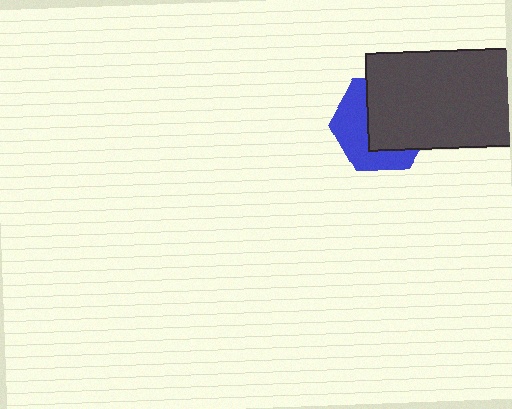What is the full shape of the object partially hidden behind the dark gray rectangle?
The partially hidden object is a blue hexagon.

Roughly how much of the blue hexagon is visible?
A small part of it is visible (roughly 44%).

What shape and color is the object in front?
The object in front is a dark gray rectangle.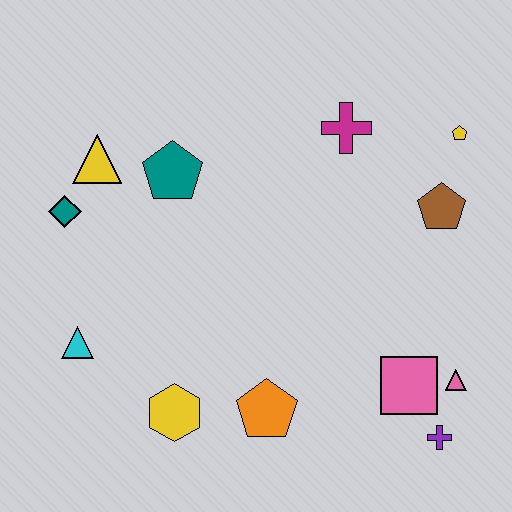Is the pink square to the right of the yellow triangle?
Yes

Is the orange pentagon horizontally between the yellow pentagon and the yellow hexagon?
Yes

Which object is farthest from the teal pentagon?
The purple cross is farthest from the teal pentagon.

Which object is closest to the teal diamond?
The yellow triangle is closest to the teal diamond.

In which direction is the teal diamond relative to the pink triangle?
The teal diamond is to the left of the pink triangle.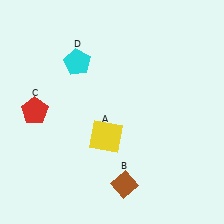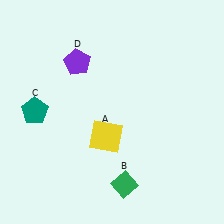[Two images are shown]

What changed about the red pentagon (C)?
In Image 1, C is red. In Image 2, it changed to teal.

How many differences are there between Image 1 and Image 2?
There are 3 differences between the two images.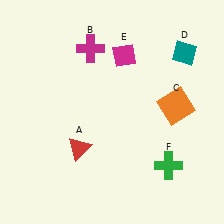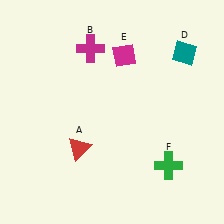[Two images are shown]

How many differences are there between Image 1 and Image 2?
There is 1 difference between the two images.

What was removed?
The orange square (C) was removed in Image 2.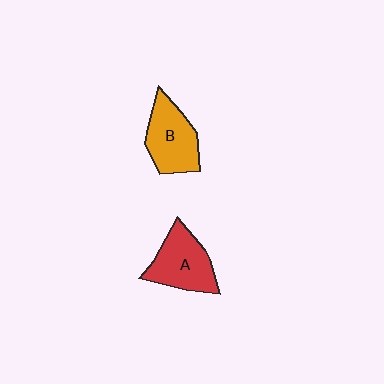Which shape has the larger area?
Shape A (red).